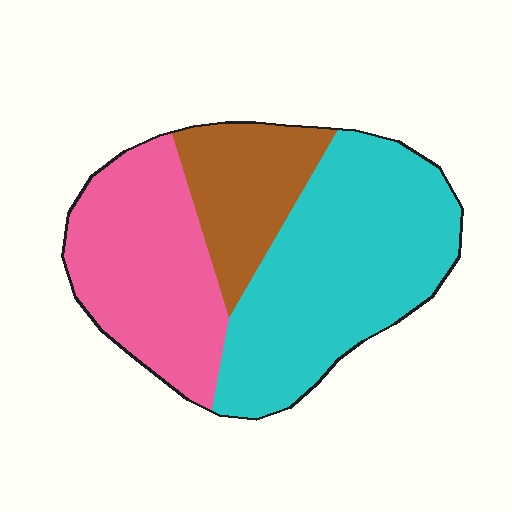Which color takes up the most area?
Cyan, at roughly 50%.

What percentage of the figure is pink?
Pink covers around 35% of the figure.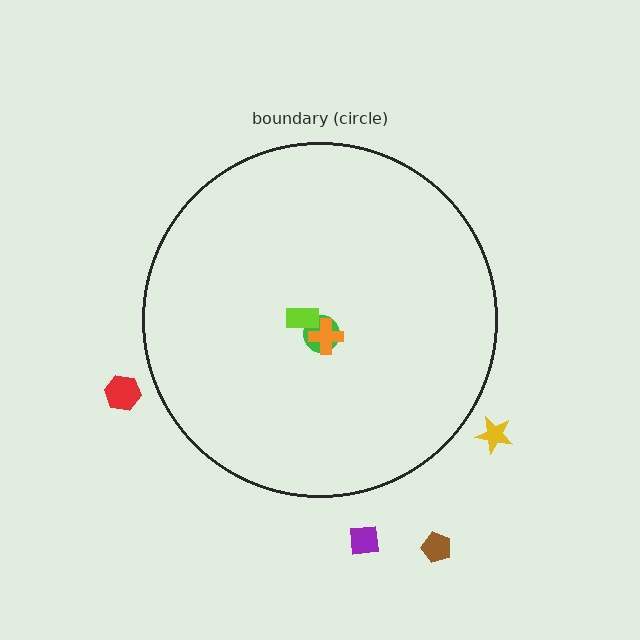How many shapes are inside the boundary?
3 inside, 4 outside.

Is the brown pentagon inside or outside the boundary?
Outside.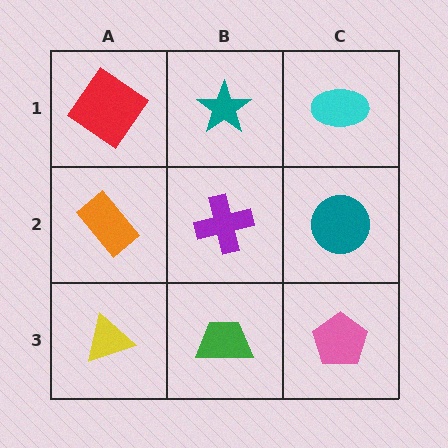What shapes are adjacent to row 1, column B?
A purple cross (row 2, column B), a red diamond (row 1, column A), a cyan ellipse (row 1, column C).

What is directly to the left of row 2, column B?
An orange rectangle.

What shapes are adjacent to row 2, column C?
A cyan ellipse (row 1, column C), a pink pentagon (row 3, column C), a purple cross (row 2, column B).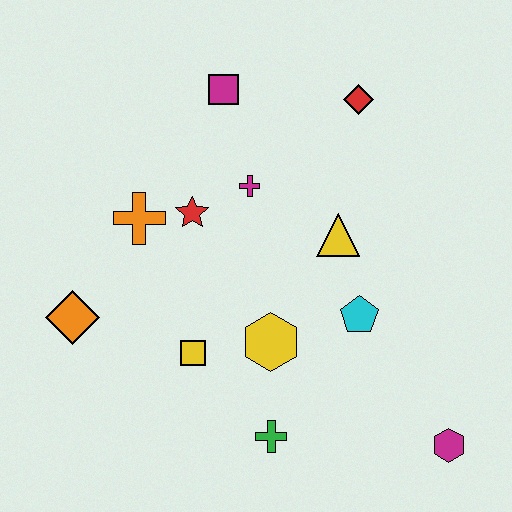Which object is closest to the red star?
The orange cross is closest to the red star.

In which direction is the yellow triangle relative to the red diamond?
The yellow triangle is below the red diamond.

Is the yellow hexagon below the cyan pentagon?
Yes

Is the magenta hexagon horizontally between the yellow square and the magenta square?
No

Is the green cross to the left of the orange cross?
No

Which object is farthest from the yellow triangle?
The orange diamond is farthest from the yellow triangle.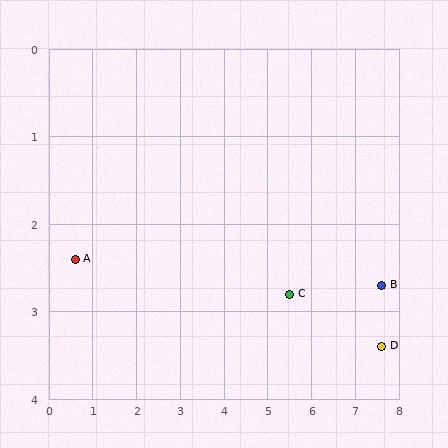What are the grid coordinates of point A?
Point A is at approximately (0.6, 2.4).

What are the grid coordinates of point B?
Point B is at approximately (7.6, 2.7).